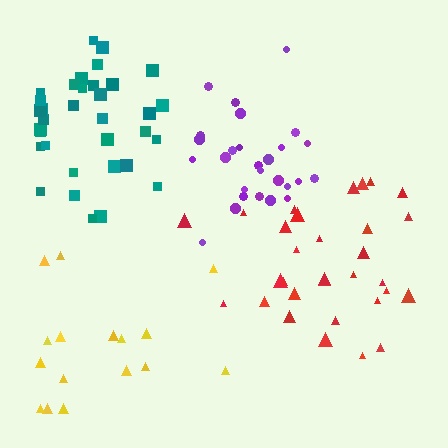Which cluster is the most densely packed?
Purple.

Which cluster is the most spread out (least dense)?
Yellow.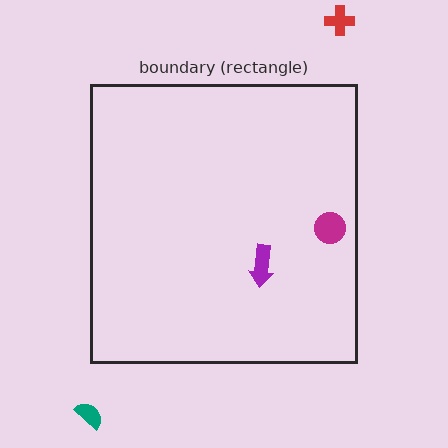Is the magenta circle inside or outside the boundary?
Inside.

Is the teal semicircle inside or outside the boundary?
Outside.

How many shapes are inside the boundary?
2 inside, 2 outside.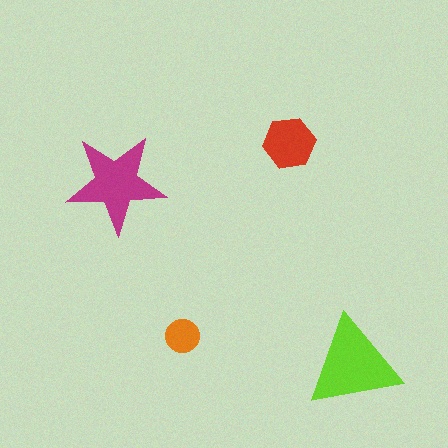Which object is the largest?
The lime triangle.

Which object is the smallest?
The orange circle.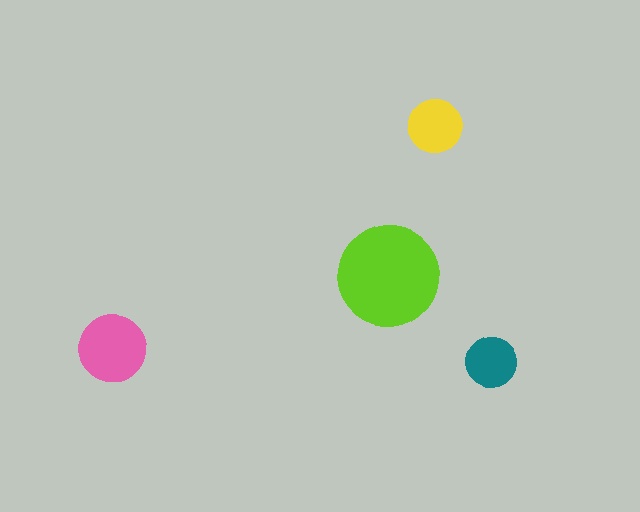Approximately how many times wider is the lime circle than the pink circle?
About 1.5 times wider.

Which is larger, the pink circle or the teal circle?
The pink one.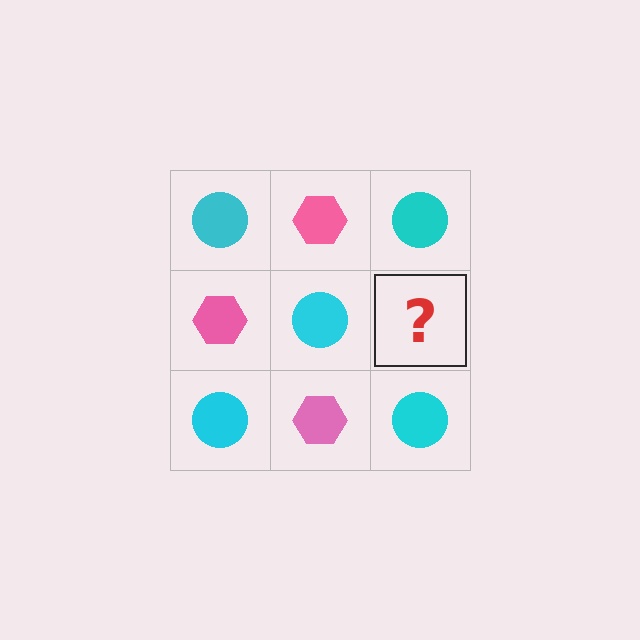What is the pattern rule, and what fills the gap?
The rule is that it alternates cyan circle and pink hexagon in a checkerboard pattern. The gap should be filled with a pink hexagon.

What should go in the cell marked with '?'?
The missing cell should contain a pink hexagon.